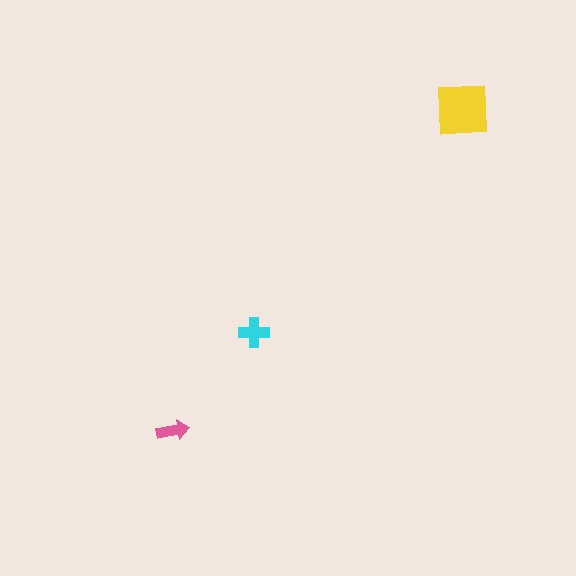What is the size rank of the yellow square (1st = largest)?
1st.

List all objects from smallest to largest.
The pink arrow, the cyan cross, the yellow square.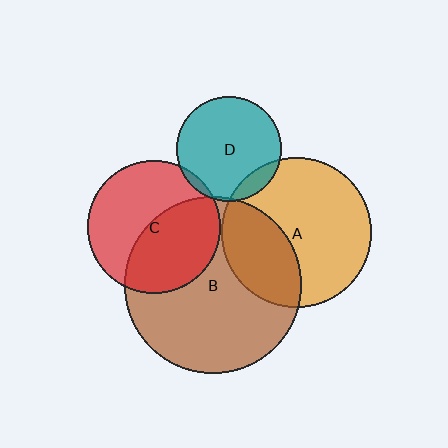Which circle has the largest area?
Circle B (brown).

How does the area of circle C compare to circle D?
Approximately 1.6 times.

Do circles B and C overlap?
Yes.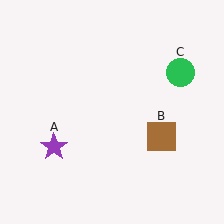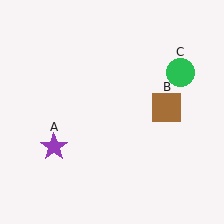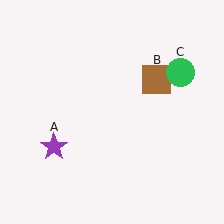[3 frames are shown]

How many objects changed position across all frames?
1 object changed position: brown square (object B).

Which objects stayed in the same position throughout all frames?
Purple star (object A) and green circle (object C) remained stationary.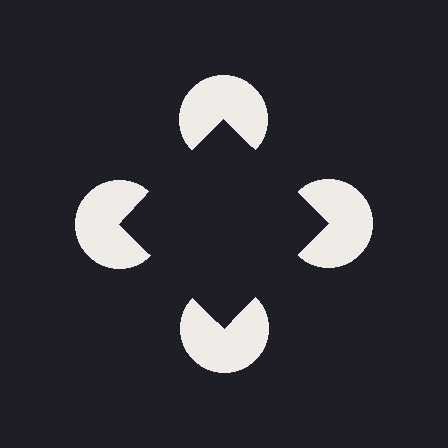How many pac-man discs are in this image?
There are 4 — one at each vertex of the illusory square.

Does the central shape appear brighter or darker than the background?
It typically appears slightly darker than the background, even though no actual brightness change is drawn.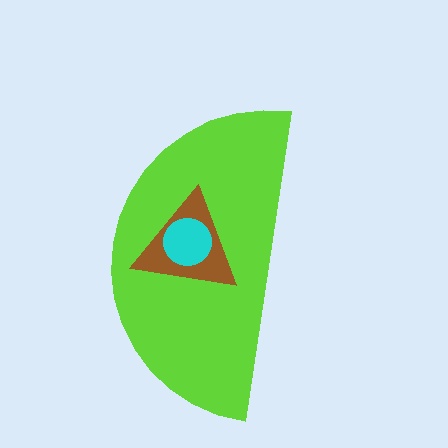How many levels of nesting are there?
3.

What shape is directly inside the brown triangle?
The cyan circle.